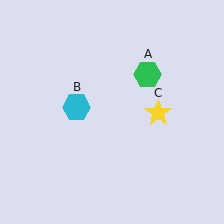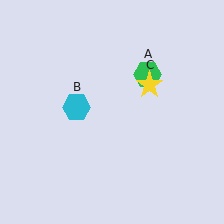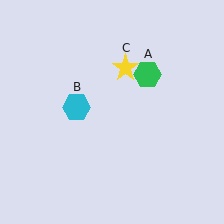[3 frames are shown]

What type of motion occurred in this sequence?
The yellow star (object C) rotated counterclockwise around the center of the scene.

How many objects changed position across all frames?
1 object changed position: yellow star (object C).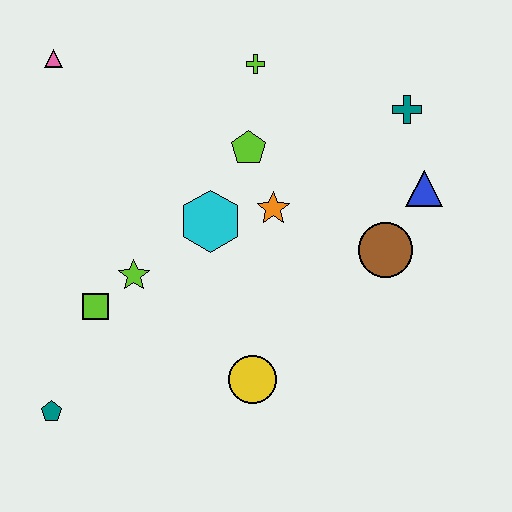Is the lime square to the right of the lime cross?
No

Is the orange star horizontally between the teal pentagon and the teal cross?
Yes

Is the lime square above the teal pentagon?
Yes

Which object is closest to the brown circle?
The blue triangle is closest to the brown circle.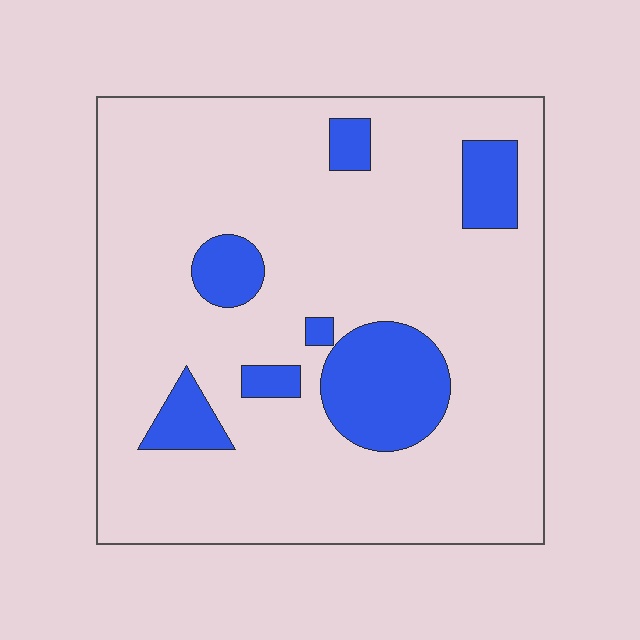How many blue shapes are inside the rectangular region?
7.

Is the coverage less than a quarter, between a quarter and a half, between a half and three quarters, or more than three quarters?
Less than a quarter.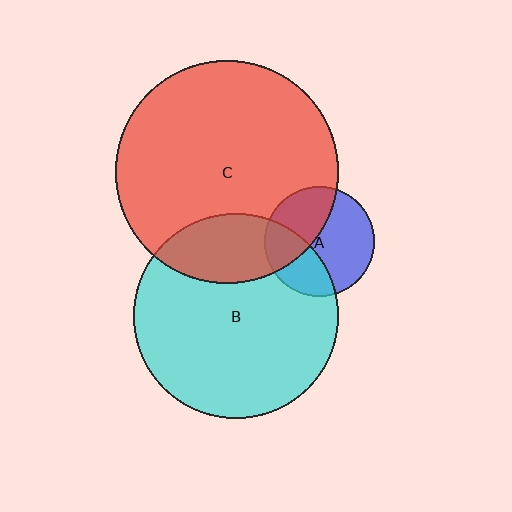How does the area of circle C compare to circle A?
Approximately 4.1 times.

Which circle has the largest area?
Circle C (red).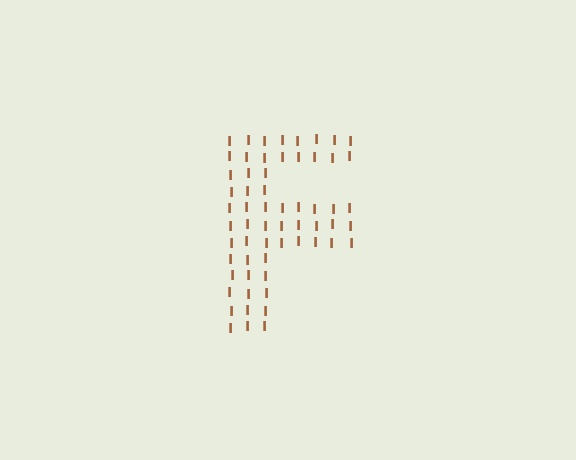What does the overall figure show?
The overall figure shows the letter F.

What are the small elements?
The small elements are letter I's.